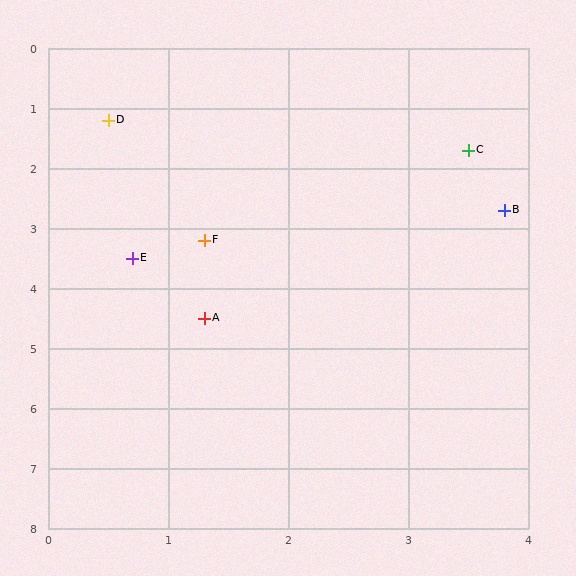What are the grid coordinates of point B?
Point B is at approximately (3.8, 2.7).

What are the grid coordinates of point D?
Point D is at approximately (0.5, 1.2).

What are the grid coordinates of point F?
Point F is at approximately (1.3, 3.2).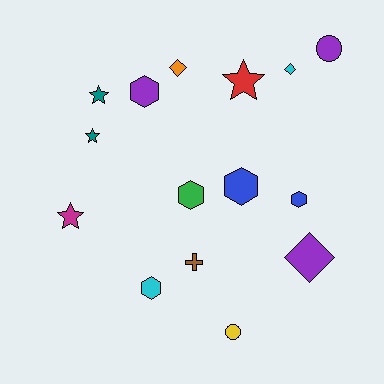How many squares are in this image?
There are no squares.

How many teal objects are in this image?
There are 2 teal objects.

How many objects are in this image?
There are 15 objects.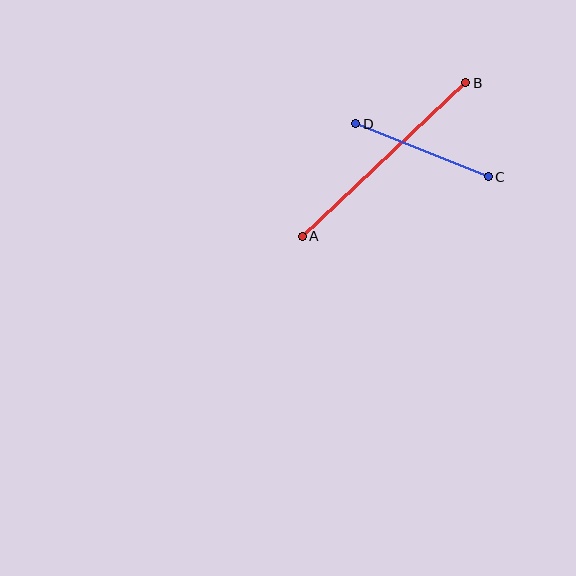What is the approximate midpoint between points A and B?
The midpoint is at approximately (384, 159) pixels.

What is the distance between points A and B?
The distance is approximately 224 pixels.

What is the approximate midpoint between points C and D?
The midpoint is at approximately (422, 150) pixels.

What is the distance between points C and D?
The distance is approximately 143 pixels.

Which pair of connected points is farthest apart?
Points A and B are farthest apart.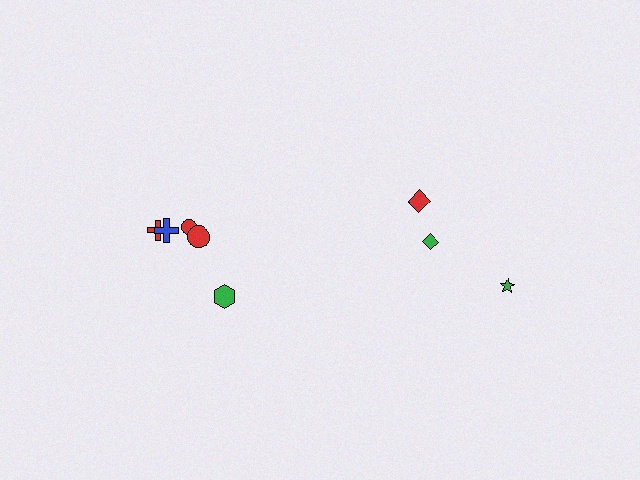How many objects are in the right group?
There are 3 objects.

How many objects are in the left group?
There are 5 objects.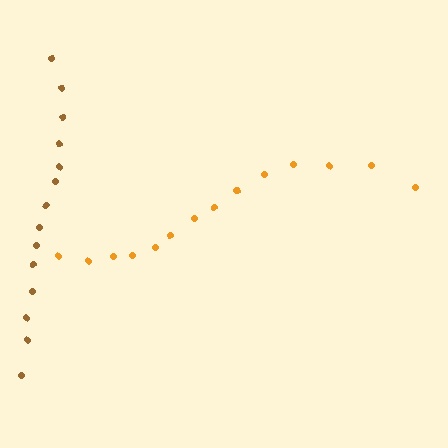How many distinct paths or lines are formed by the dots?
There are 2 distinct paths.